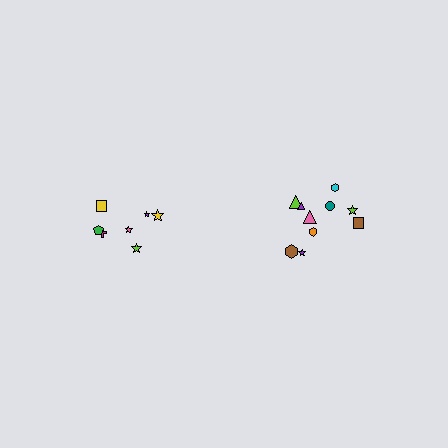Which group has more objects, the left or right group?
The right group.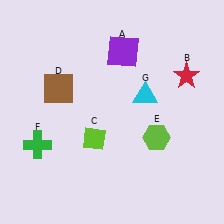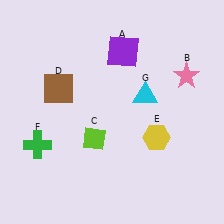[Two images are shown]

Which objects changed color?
B changed from red to pink. E changed from lime to yellow.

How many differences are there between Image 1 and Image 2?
There are 2 differences between the two images.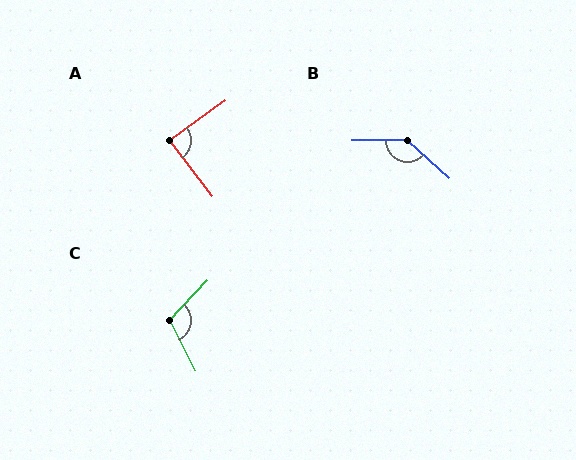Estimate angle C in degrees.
Approximately 110 degrees.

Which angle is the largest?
B, at approximately 137 degrees.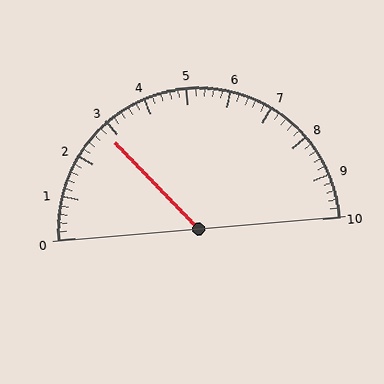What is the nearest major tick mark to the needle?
The nearest major tick mark is 3.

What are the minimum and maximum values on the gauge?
The gauge ranges from 0 to 10.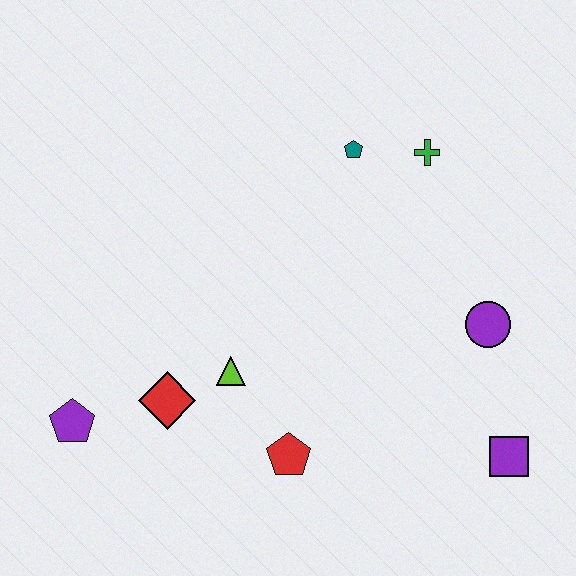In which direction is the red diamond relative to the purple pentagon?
The red diamond is to the right of the purple pentagon.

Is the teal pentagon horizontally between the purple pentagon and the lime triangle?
No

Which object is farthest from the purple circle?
The purple pentagon is farthest from the purple circle.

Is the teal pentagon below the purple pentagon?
No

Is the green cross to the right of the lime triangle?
Yes